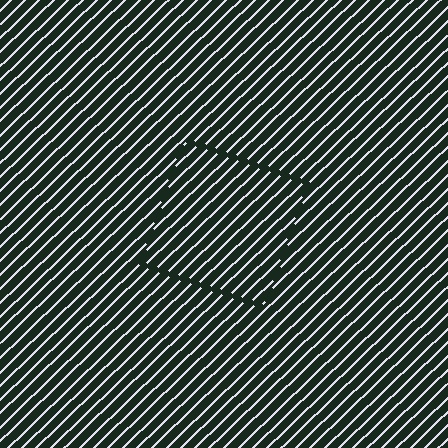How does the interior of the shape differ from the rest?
The interior of the shape contains the same grating, shifted by half a period — the contour is defined by the phase discontinuity where line-ends from the inner and outer gratings abut.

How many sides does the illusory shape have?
4 sides — the line-ends trace a square.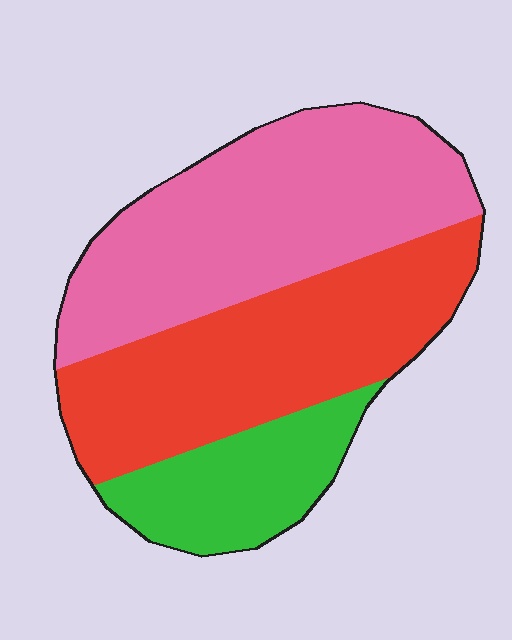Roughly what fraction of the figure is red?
Red covers 38% of the figure.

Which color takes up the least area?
Green, at roughly 20%.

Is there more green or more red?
Red.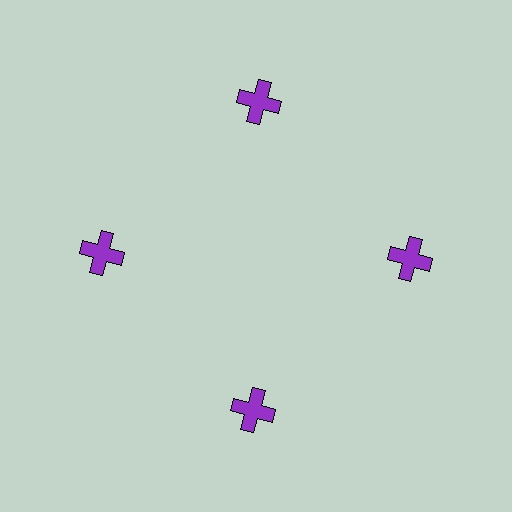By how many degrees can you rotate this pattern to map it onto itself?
The pattern maps onto itself every 90 degrees of rotation.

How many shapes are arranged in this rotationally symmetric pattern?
There are 4 shapes, arranged in 4 groups of 1.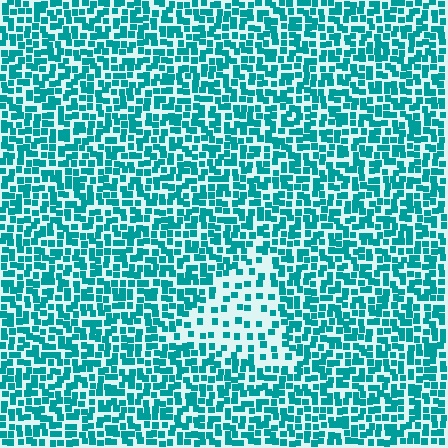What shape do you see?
I see a triangle.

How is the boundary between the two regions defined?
The boundary is defined by a change in element density (approximately 2.3x ratio). All elements are the same color, size, and shape.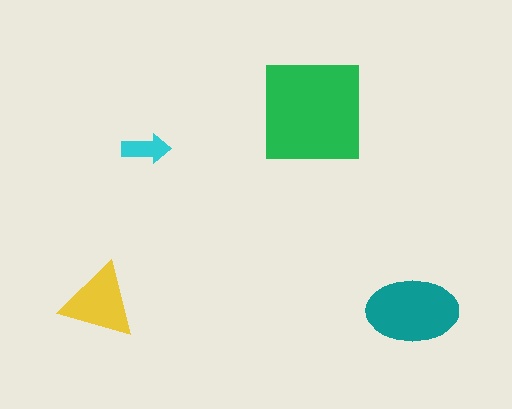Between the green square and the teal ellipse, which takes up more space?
The green square.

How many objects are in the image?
There are 4 objects in the image.